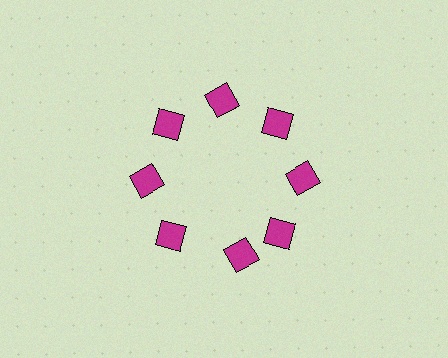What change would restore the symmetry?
The symmetry would be restored by rotating it back into even spacing with its neighbors so that all 8 squares sit at equal angles and equal distance from the center.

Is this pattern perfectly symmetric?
No. The 8 magenta squares are arranged in a ring, but one element near the 6 o'clock position is rotated out of alignment along the ring, breaking the 8-fold rotational symmetry.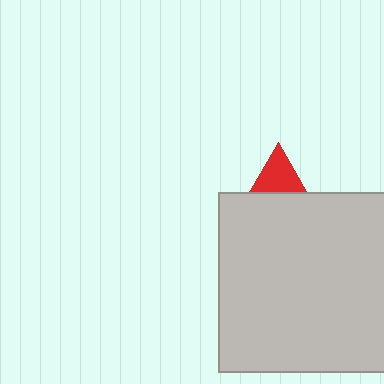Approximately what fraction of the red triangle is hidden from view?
Roughly 61% of the red triangle is hidden behind the light gray square.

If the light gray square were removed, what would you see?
You would see the complete red triangle.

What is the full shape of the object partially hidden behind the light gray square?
The partially hidden object is a red triangle.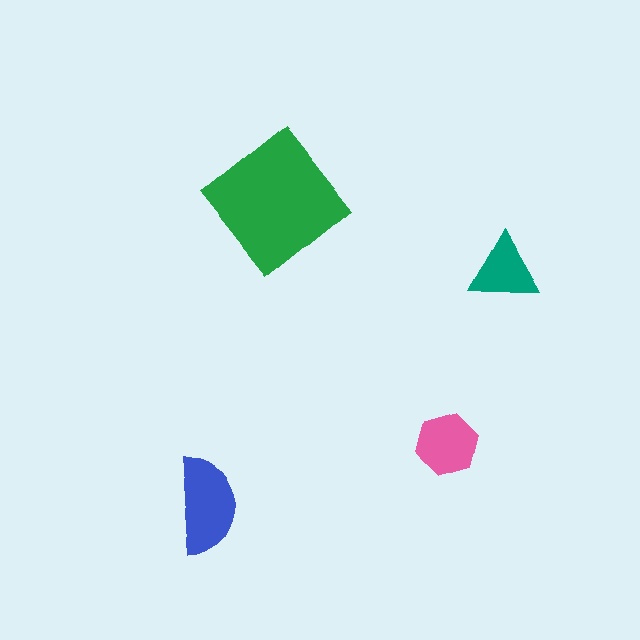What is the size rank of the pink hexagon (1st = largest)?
3rd.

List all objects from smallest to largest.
The teal triangle, the pink hexagon, the blue semicircle, the green diamond.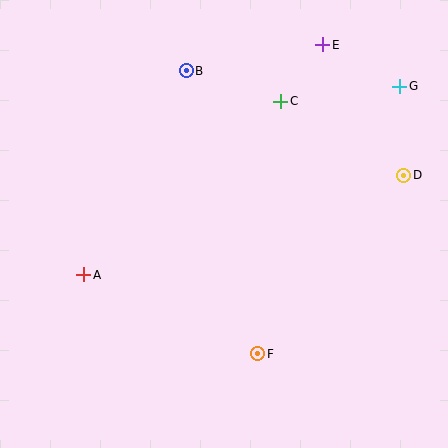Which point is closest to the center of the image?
Point F at (258, 354) is closest to the center.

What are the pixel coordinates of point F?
Point F is at (258, 354).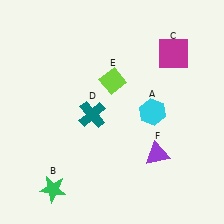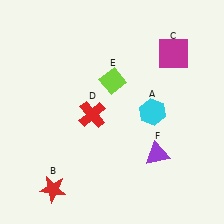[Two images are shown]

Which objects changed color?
B changed from green to red. D changed from teal to red.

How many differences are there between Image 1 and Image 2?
There are 2 differences between the two images.